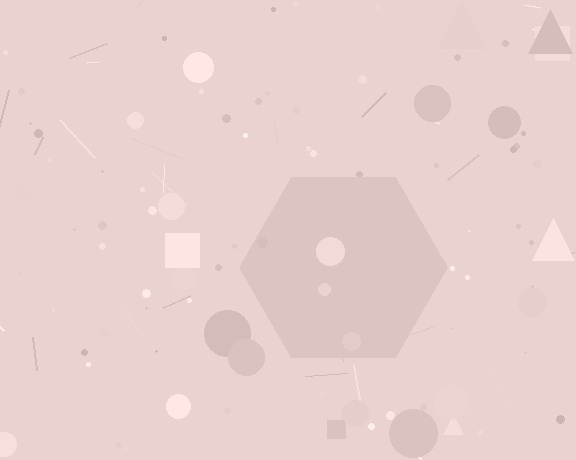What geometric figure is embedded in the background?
A hexagon is embedded in the background.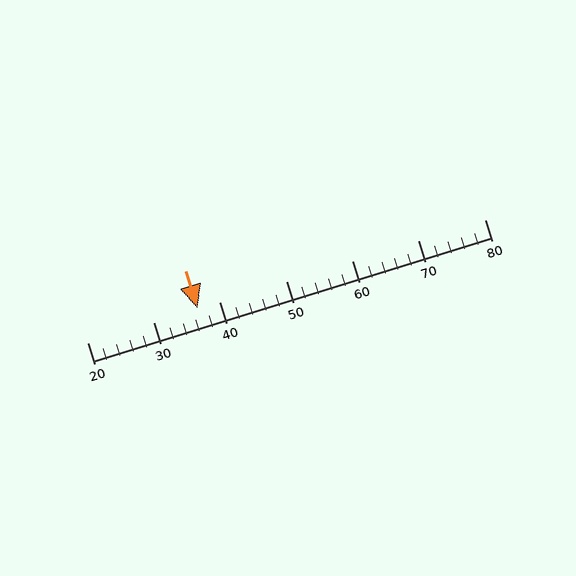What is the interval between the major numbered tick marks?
The major tick marks are spaced 10 units apart.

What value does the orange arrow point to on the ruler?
The orange arrow points to approximately 37.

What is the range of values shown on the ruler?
The ruler shows values from 20 to 80.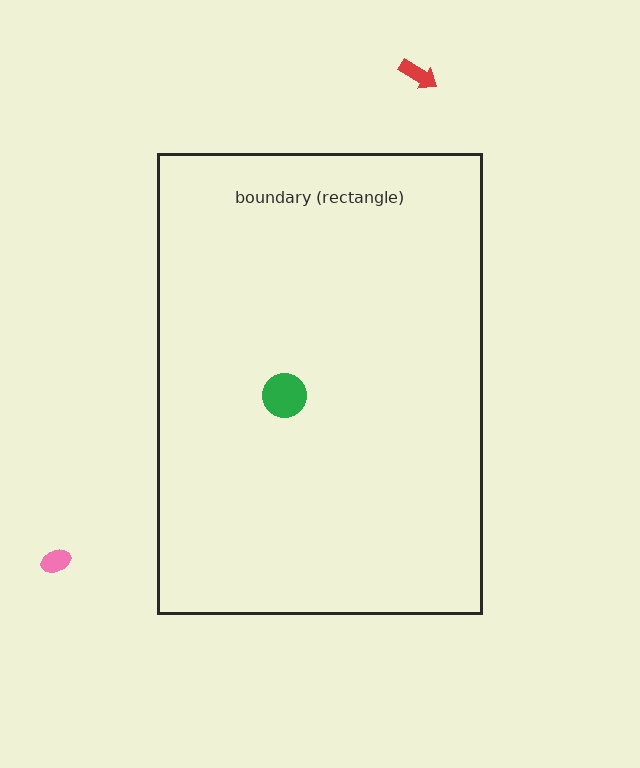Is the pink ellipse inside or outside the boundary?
Outside.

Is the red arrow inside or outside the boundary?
Outside.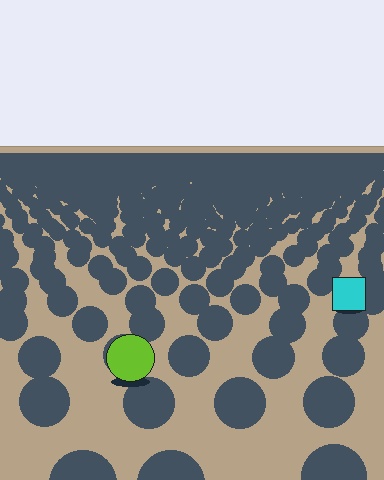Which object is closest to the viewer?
The lime circle is closest. The texture marks near it are larger and more spread out.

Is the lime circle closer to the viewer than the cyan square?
Yes. The lime circle is closer — you can tell from the texture gradient: the ground texture is coarser near it.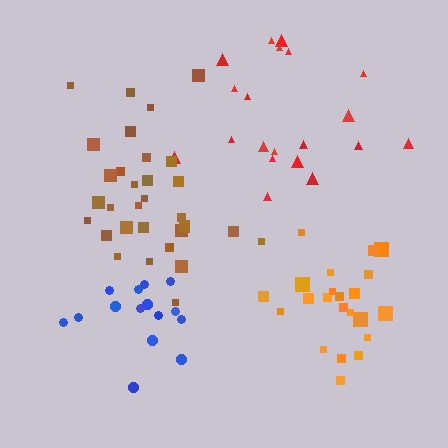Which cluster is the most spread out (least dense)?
Red.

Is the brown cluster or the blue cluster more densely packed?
Blue.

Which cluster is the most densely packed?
Blue.